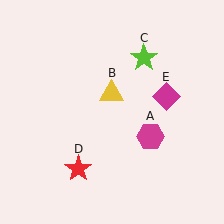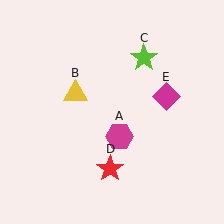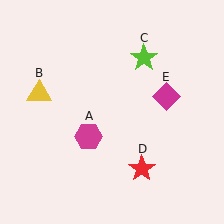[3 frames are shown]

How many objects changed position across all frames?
3 objects changed position: magenta hexagon (object A), yellow triangle (object B), red star (object D).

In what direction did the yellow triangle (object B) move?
The yellow triangle (object B) moved left.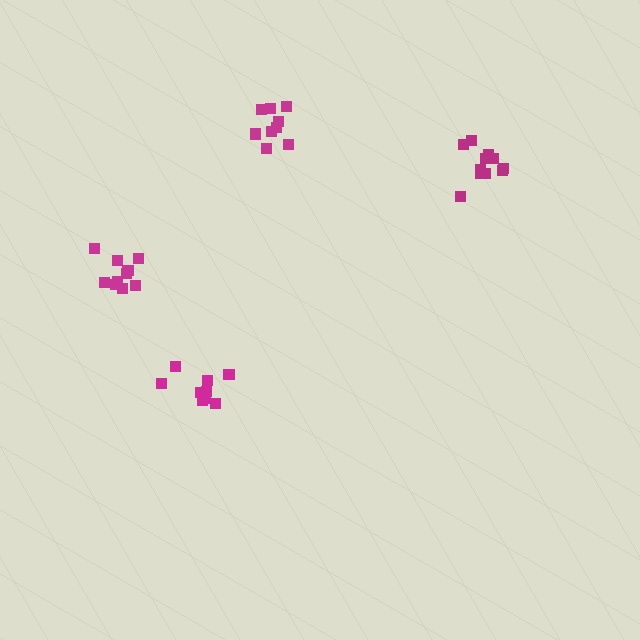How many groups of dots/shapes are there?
There are 4 groups.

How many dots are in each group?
Group 1: 10 dots, Group 2: 9 dots, Group 3: 9 dots, Group 4: 11 dots (39 total).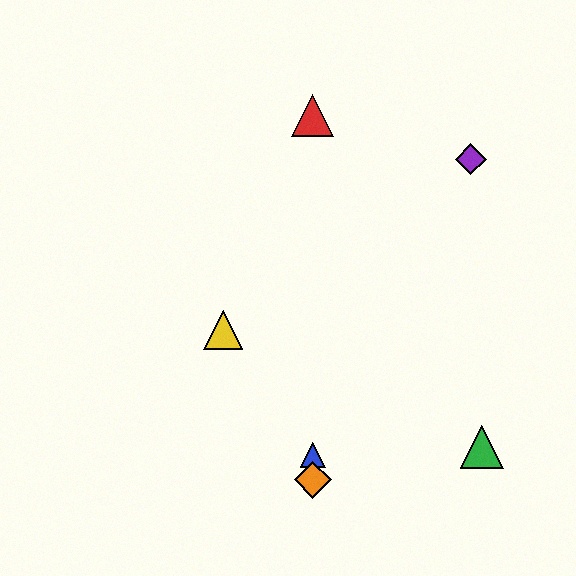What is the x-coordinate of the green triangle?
The green triangle is at x≈482.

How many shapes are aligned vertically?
3 shapes (the red triangle, the blue triangle, the orange diamond) are aligned vertically.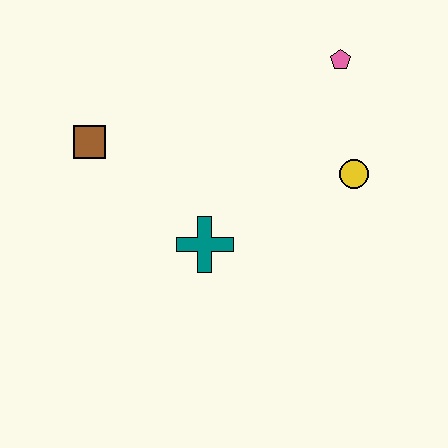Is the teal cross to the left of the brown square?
No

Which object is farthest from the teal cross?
The pink pentagon is farthest from the teal cross.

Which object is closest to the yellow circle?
The pink pentagon is closest to the yellow circle.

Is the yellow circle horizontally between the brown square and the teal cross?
No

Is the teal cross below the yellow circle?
Yes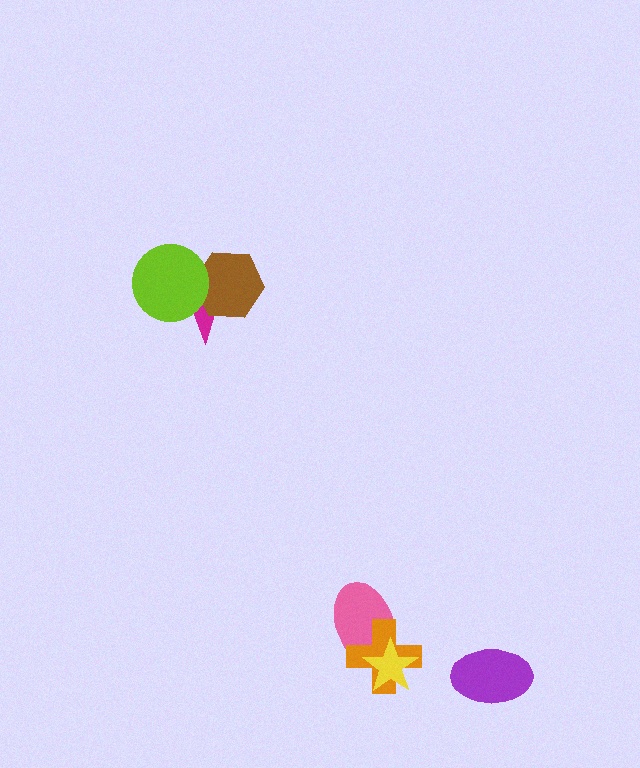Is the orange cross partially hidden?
Yes, it is partially covered by another shape.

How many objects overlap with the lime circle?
2 objects overlap with the lime circle.